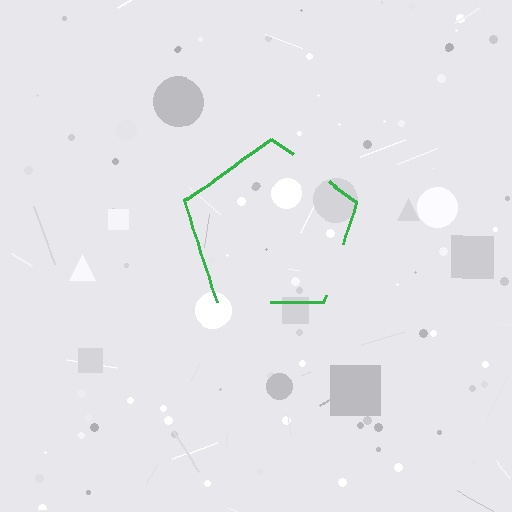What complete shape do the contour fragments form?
The contour fragments form a pentagon.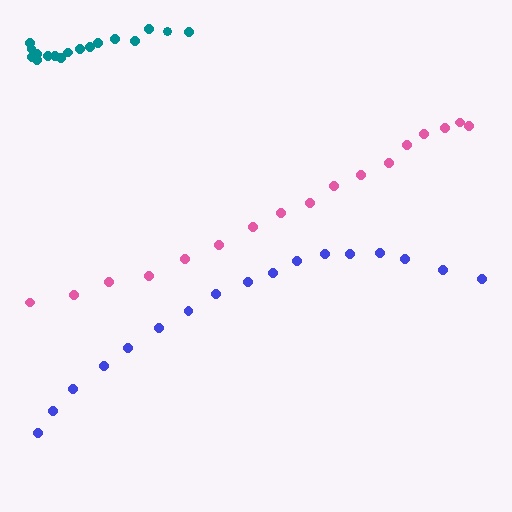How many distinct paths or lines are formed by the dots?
There are 3 distinct paths.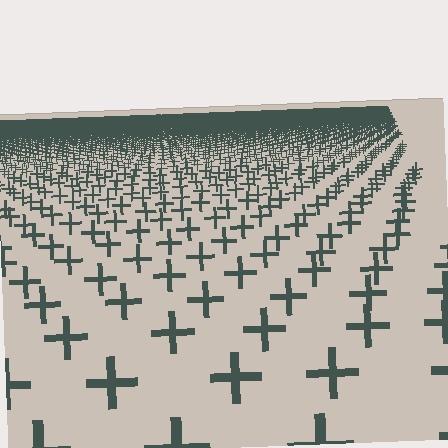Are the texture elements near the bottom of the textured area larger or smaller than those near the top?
Larger. Near the bottom, elements are closer to the viewer and appear at a bigger on-screen size.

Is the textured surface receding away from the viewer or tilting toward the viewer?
The surface is receding away from the viewer. Texture elements get smaller and denser toward the top.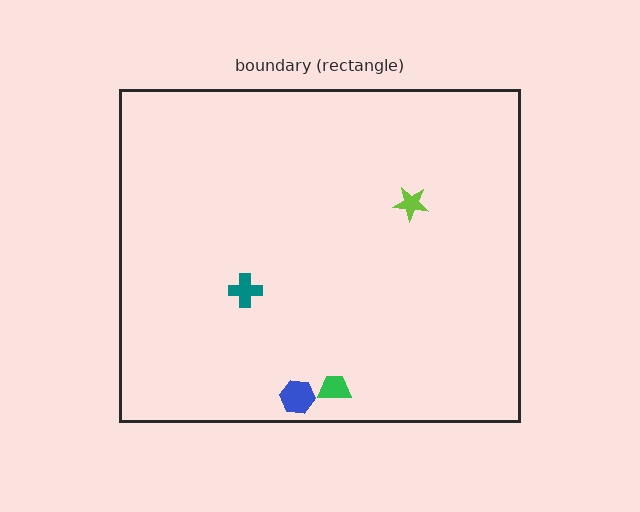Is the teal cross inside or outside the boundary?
Inside.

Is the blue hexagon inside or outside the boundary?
Inside.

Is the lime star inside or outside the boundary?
Inside.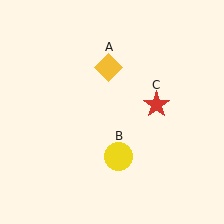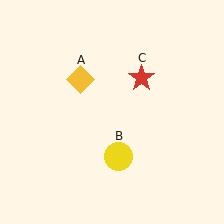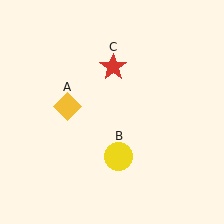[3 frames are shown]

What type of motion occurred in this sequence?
The yellow diamond (object A), red star (object C) rotated counterclockwise around the center of the scene.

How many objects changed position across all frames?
2 objects changed position: yellow diamond (object A), red star (object C).